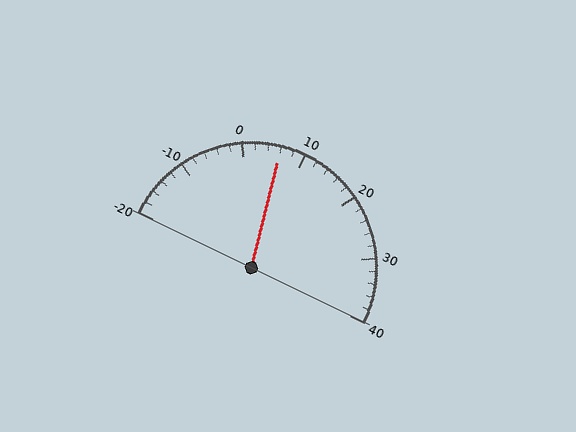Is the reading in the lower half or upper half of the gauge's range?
The reading is in the lower half of the range (-20 to 40).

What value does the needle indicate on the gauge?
The needle indicates approximately 6.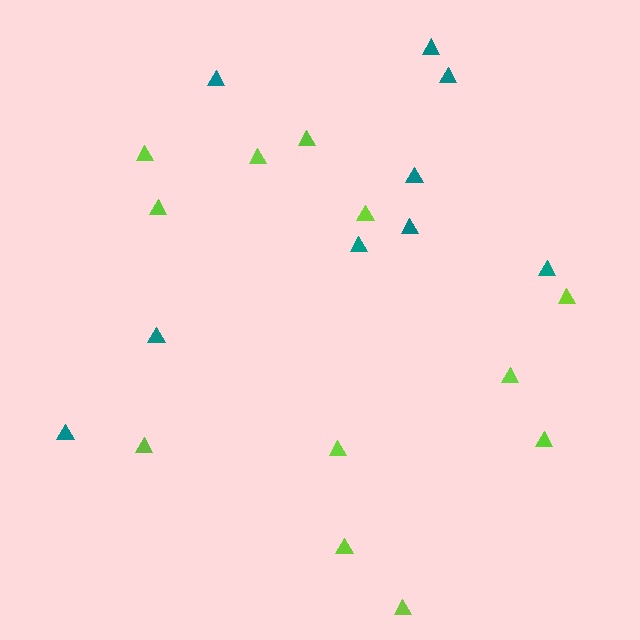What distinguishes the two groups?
There are 2 groups: one group of teal triangles (9) and one group of lime triangles (12).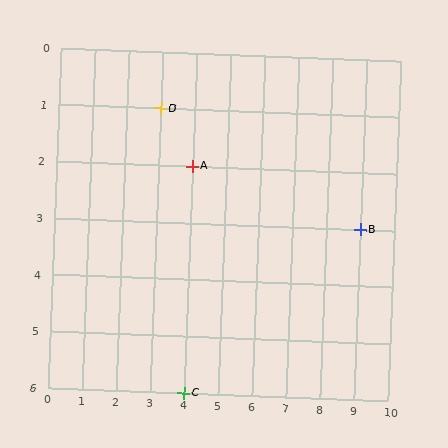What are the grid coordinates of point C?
Point C is at grid coordinates (4, 6).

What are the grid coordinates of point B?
Point B is at grid coordinates (9, 3).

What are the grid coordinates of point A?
Point A is at grid coordinates (4, 2).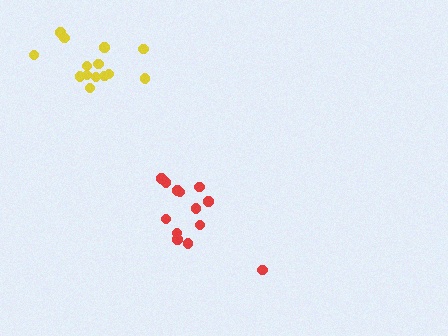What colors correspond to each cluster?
The clusters are colored: red, yellow.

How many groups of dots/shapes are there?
There are 2 groups.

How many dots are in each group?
Group 1: 13 dots, Group 2: 14 dots (27 total).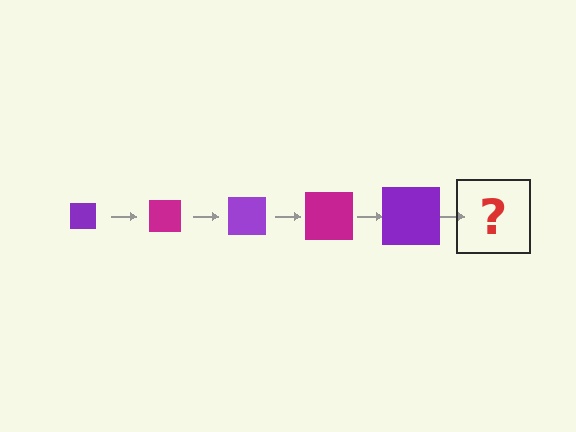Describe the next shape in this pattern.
It should be a magenta square, larger than the previous one.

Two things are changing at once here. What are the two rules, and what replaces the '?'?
The two rules are that the square grows larger each step and the color cycles through purple and magenta. The '?' should be a magenta square, larger than the previous one.